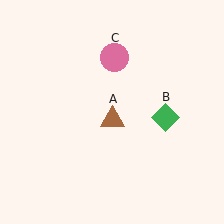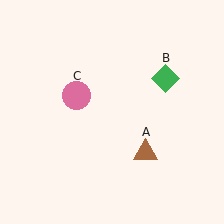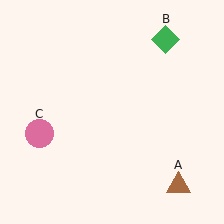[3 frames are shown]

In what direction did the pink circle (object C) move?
The pink circle (object C) moved down and to the left.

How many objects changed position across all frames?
3 objects changed position: brown triangle (object A), green diamond (object B), pink circle (object C).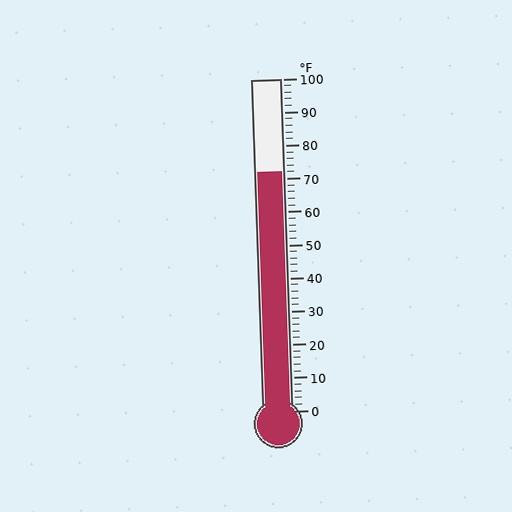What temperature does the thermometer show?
The thermometer shows approximately 72°F.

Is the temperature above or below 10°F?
The temperature is above 10°F.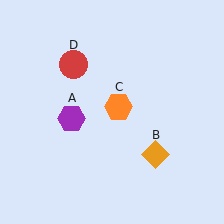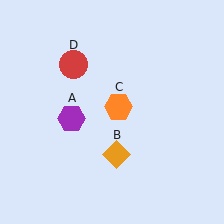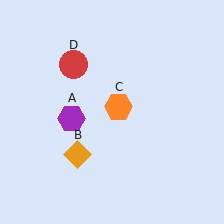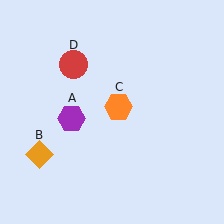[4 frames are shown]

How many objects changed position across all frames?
1 object changed position: orange diamond (object B).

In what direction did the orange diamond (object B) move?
The orange diamond (object B) moved left.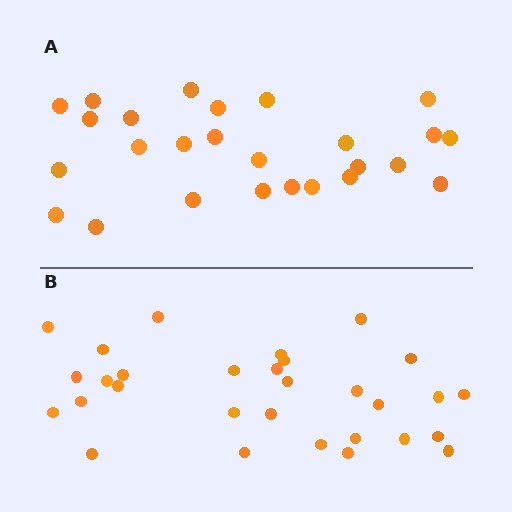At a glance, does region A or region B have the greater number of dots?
Region B (the bottom region) has more dots.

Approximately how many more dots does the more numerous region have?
Region B has about 4 more dots than region A.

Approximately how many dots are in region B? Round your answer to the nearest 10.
About 30 dots.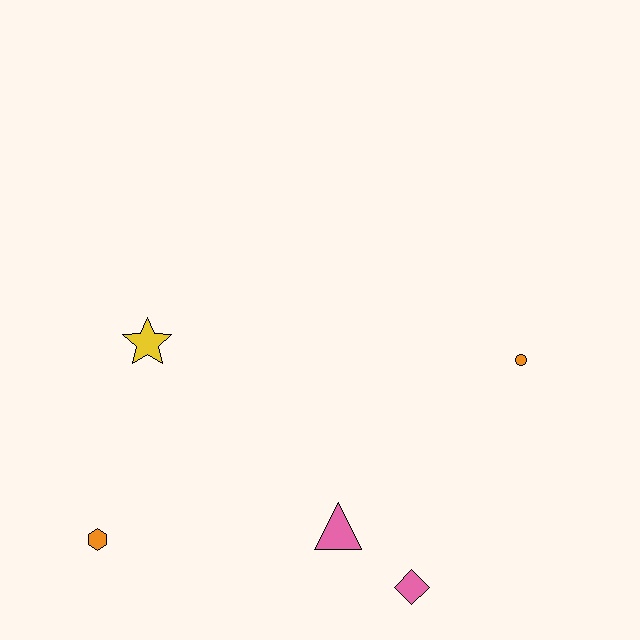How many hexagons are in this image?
There is 1 hexagon.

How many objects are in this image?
There are 5 objects.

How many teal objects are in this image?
There are no teal objects.